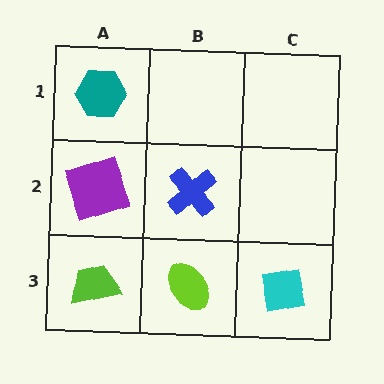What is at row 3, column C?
A cyan square.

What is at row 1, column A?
A teal hexagon.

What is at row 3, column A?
A lime trapezoid.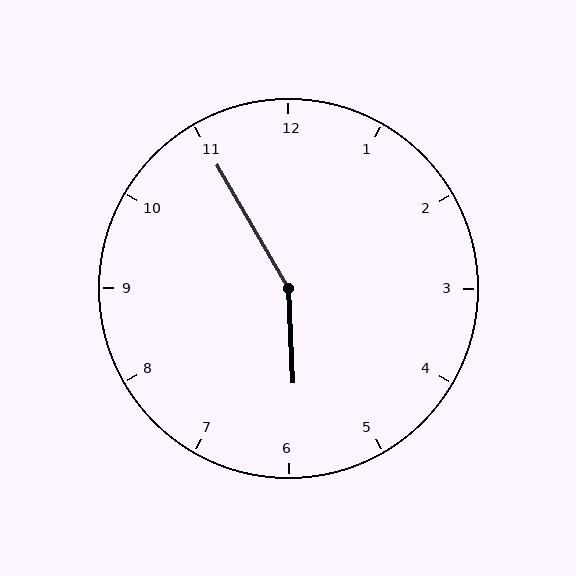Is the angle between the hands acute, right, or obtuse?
It is obtuse.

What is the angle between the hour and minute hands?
Approximately 152 degrees.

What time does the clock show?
5:55.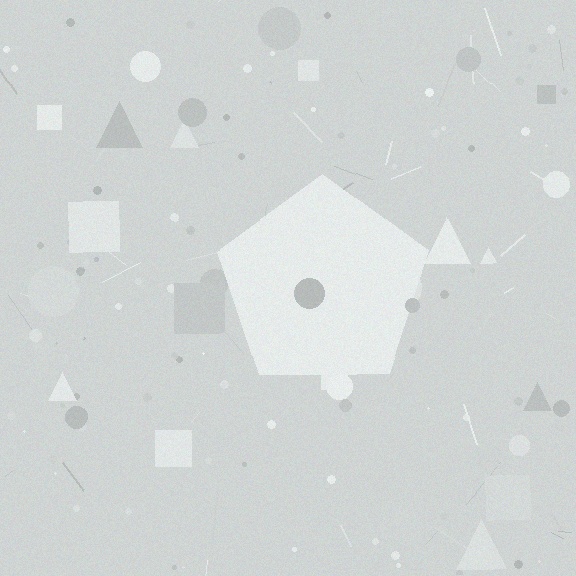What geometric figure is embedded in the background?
A pentagon is embedded in the background.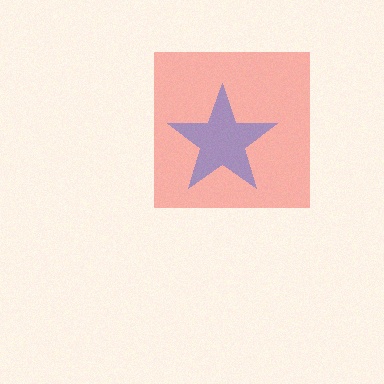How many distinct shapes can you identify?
There are 2 distinct shapes: a red square, a blue star.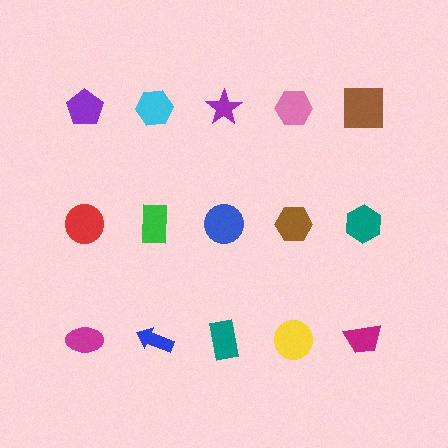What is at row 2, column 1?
A red circle.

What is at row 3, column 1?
A magenta ellipse.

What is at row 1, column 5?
A brown square.